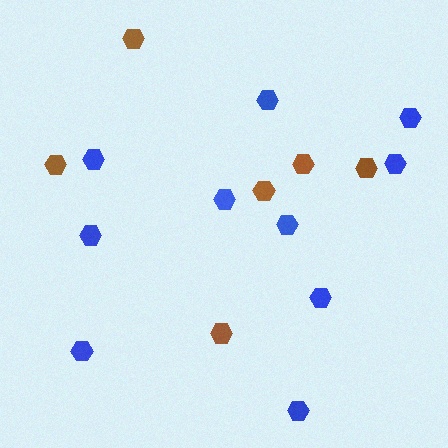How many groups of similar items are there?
There are 2 groups: one group of brown hexagons (6) and one group of blue hexagons (10).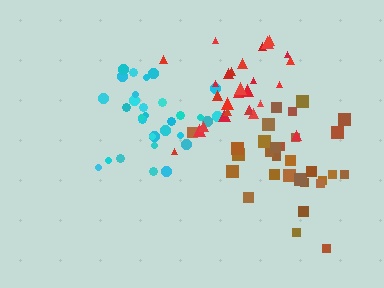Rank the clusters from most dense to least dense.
brown, red, cyan.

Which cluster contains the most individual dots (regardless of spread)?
Cyan (31).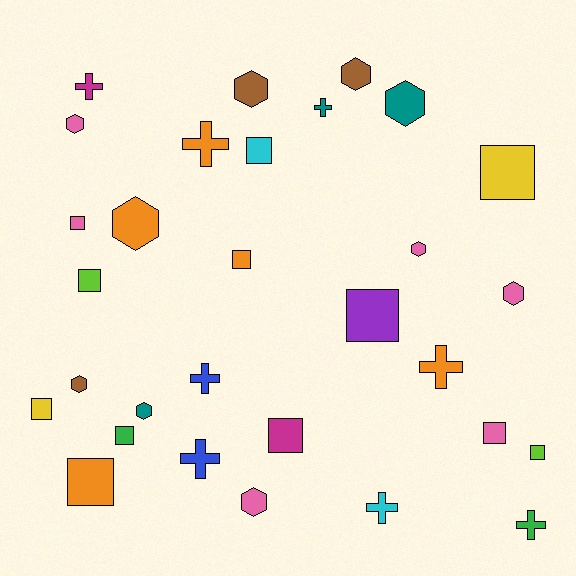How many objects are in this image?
There are 30 objects.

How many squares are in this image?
There are 12 squares.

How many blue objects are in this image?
There are 2 blue objects.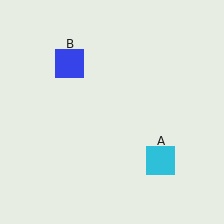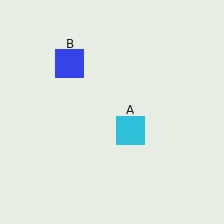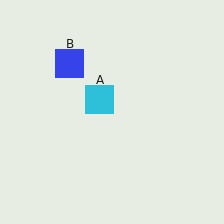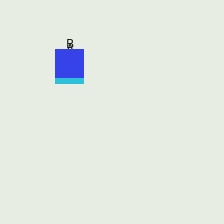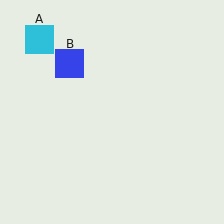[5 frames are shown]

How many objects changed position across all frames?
1 object changed position: cyan square (object A).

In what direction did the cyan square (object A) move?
The cyan square (object A) moved up and to the left.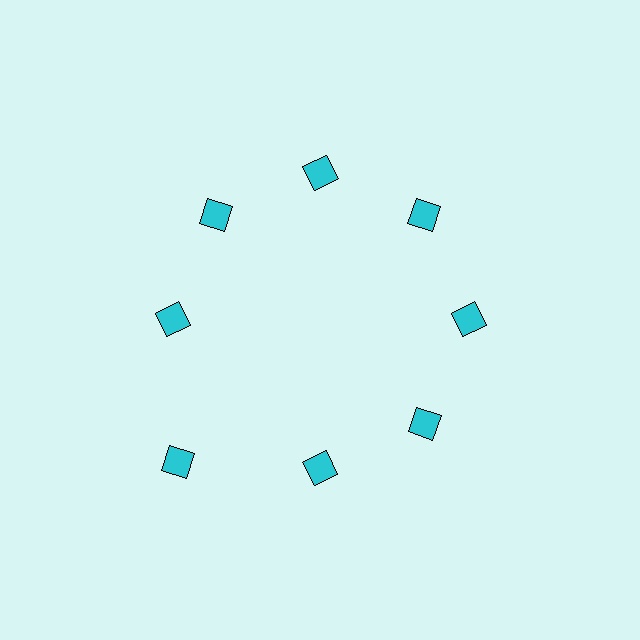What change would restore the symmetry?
The symmetry would be restored by moving it inward, back onto the ring so that all 8 diamonds sit at equal angles and equal distance from the center.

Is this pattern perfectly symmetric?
No. The 8 cyan diamonds are arranged in a ring, but one element near the 8 o'clock position is pushed outward from the center, breaking the 8-fold rotational symmetry.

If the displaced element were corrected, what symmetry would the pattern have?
It would have 8-fold rotational symmetry — the pattern would map onto itself every 45 degrees.